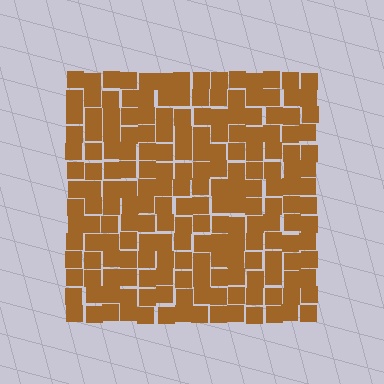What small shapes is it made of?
It is made of small squares.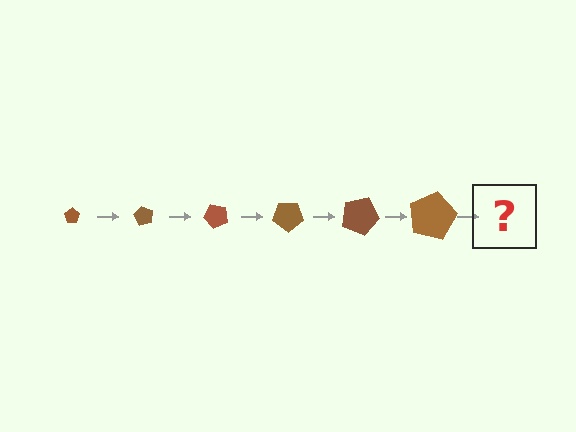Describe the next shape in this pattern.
It should be a pentagon, larger than the previous one and rotated 360 degrees from the start.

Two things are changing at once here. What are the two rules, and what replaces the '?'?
The two rules are that the pentagon grows larger each step and it rotates 60 degrees each step. The '?' should be a pentagon, larger than the previous one and rotated 360 degrees from the start.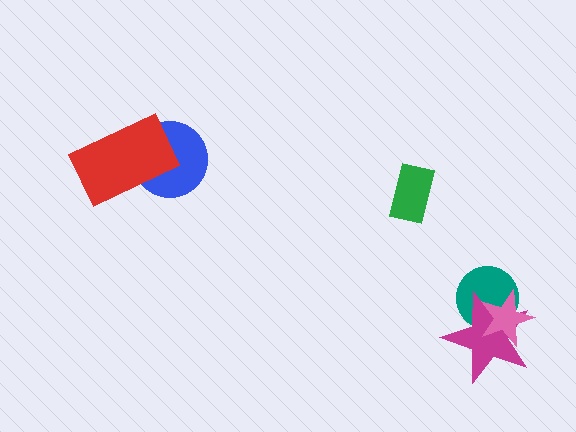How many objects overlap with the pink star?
2 objects overlap with the pink star.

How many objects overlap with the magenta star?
2 objects overlap with the magenta star.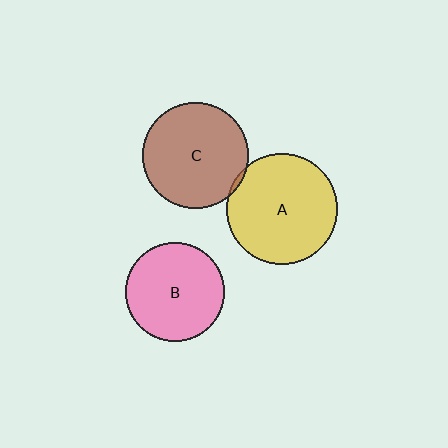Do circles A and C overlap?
Yes.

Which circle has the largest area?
Circle A (yellow).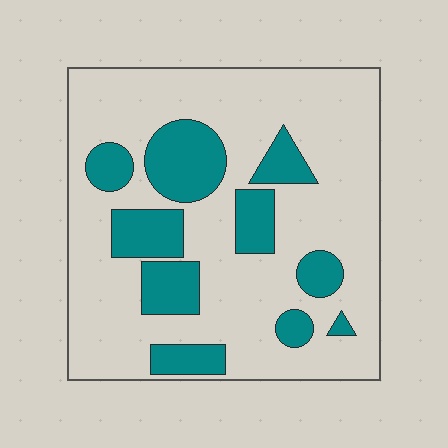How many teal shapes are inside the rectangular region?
10.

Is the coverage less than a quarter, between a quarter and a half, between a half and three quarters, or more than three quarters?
Between a quarter and a half.